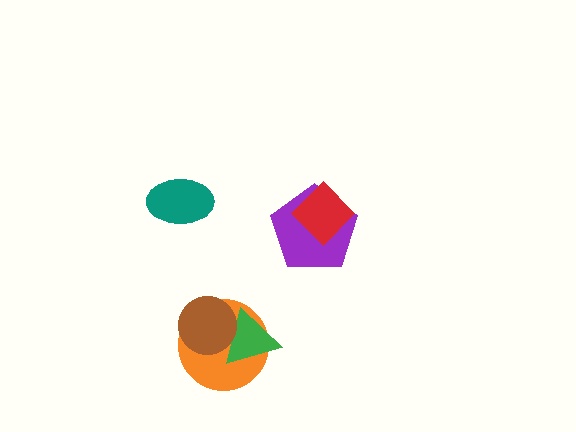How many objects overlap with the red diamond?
1 object overlaps with the red diamond.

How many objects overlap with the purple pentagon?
1 object overlaps with the purple pentagon.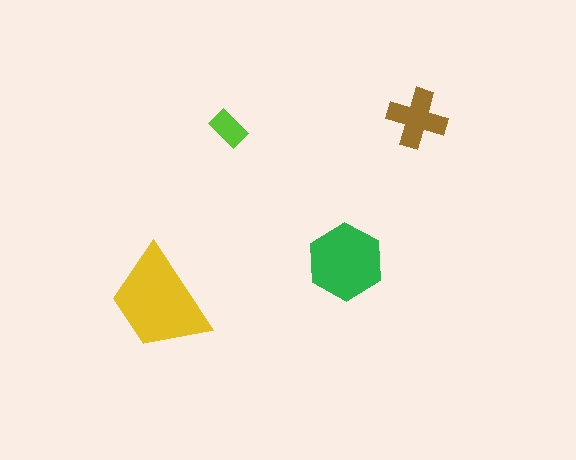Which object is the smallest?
The lime rectangle.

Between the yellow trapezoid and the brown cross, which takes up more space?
The yellow trapezoid.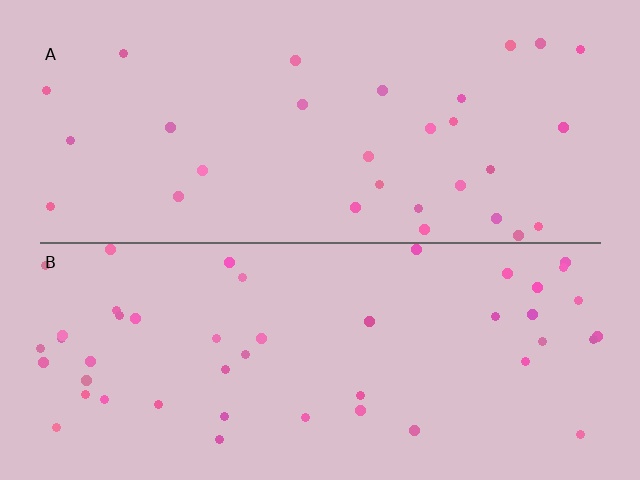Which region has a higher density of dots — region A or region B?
B (the bottom).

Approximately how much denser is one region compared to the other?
Approximately 1.6× — region B over region A.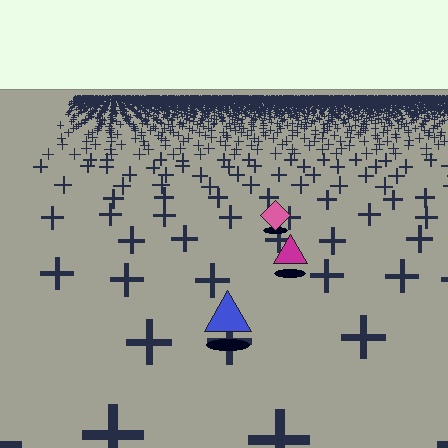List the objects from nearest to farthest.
From nearest to farthest: the blue triangle, the magenta triangle, the pink diamond.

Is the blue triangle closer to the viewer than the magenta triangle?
Yes. The blue triangle is closer — you can tell from the texture gradient: the ground texture is coarser near it.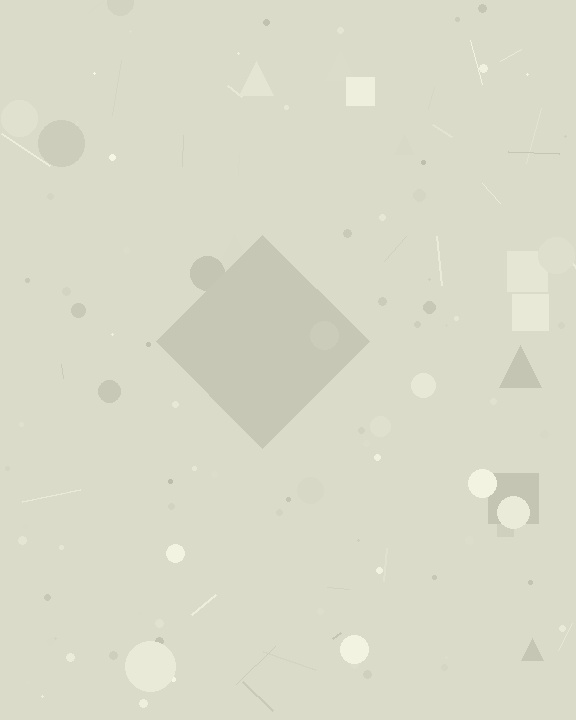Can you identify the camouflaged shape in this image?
The camouflaged shape is a diamond.